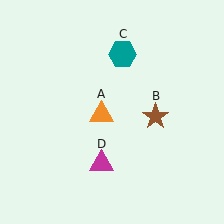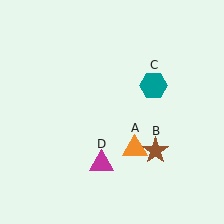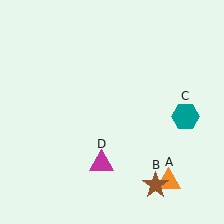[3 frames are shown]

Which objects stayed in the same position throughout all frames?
Magenta triangle (object D) remained stationary.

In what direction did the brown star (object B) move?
The brown star (object B) moved down.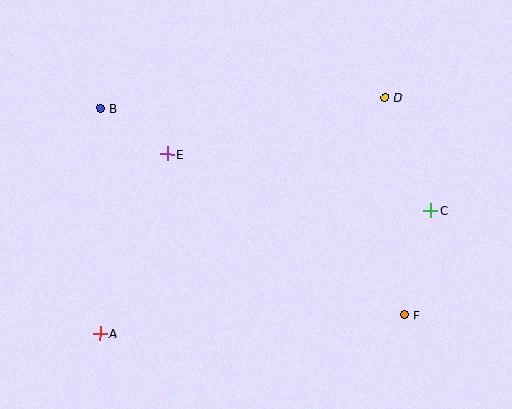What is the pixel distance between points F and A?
The distance between F and A is 304 pixels.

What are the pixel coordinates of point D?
Point D is at (385, 97).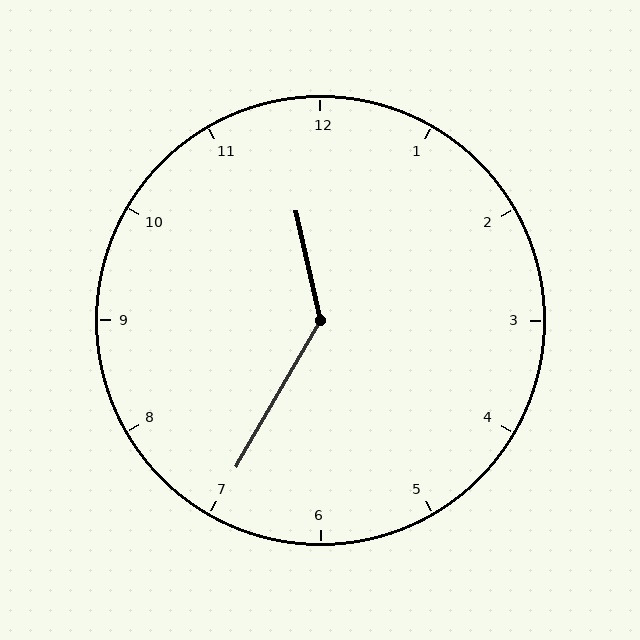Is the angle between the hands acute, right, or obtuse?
It is obtuse.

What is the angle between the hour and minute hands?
Approximately 138 degrees.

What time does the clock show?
11:35.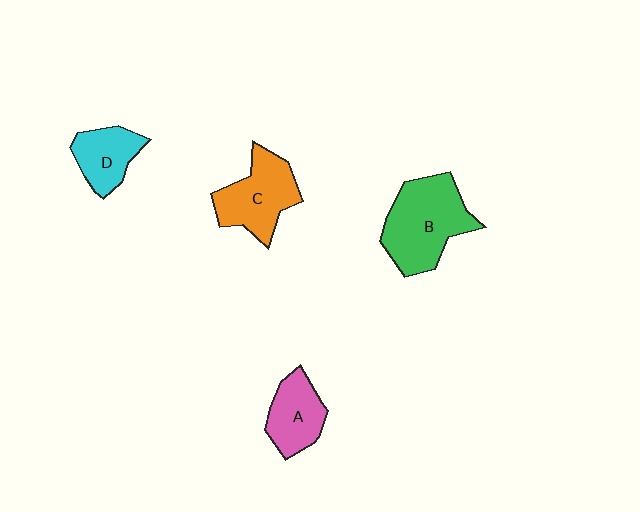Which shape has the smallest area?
Shape D (cyan).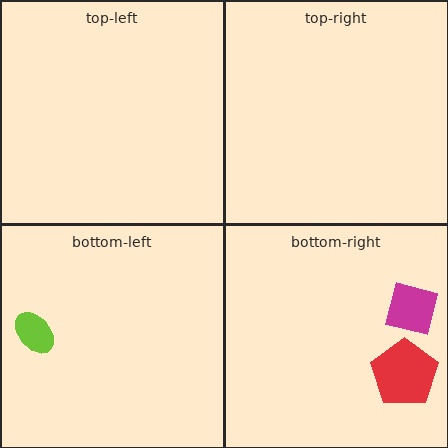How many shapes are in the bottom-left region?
1.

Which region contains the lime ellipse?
The bottom-left region.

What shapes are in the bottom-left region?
The lime ellipse.